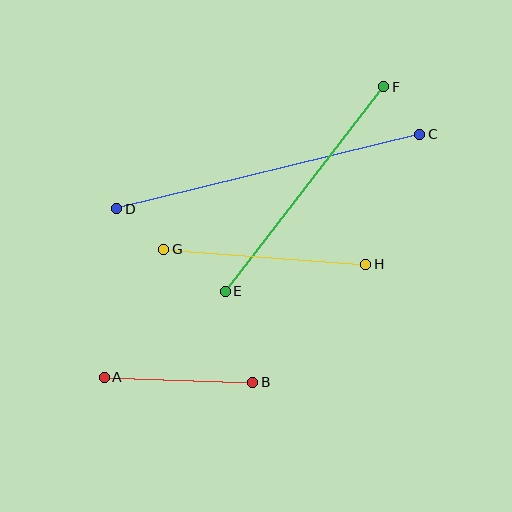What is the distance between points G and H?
The distance is approximately 203 pixels.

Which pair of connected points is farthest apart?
Points C and D are farthest apart.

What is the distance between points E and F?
The distance is approximately 259 pixels.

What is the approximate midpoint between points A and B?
The midpoint is at approximately (179, 380) pixels.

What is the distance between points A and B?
The distance is approximately 149 pixels.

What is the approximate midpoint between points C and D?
The midpoint is at approximately (268, 172) pixels.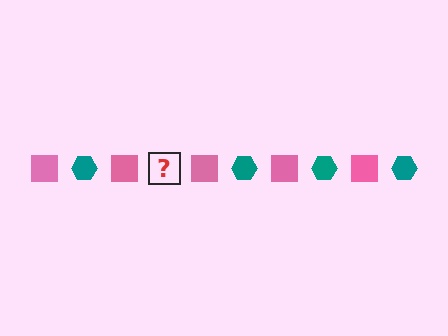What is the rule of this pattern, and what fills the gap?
The rule is that the pattern alternates between pink square and teal hexagon. The gap should be filled with a teal hexagon.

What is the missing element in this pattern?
The missing element is a teal hexagon.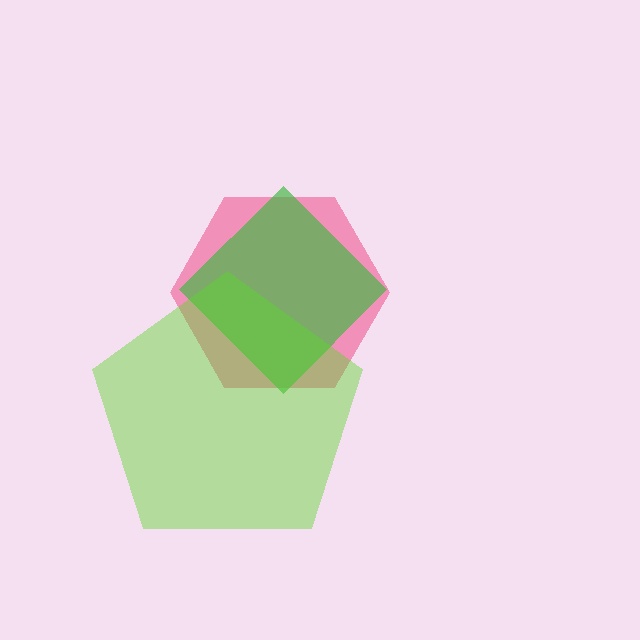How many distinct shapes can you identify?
There are 3 distinct shapes: a pink hexagon, a green diamond, a lime pentagon.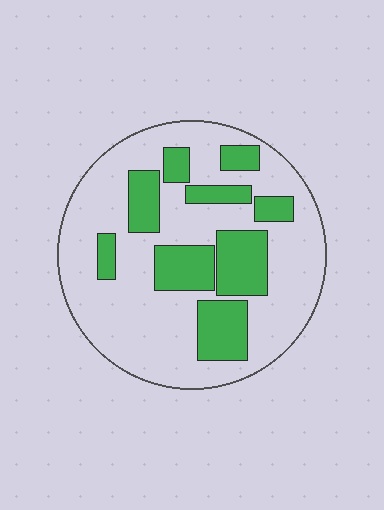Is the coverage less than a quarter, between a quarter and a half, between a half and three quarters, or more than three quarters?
Between a quarter and a half.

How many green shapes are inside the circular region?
9.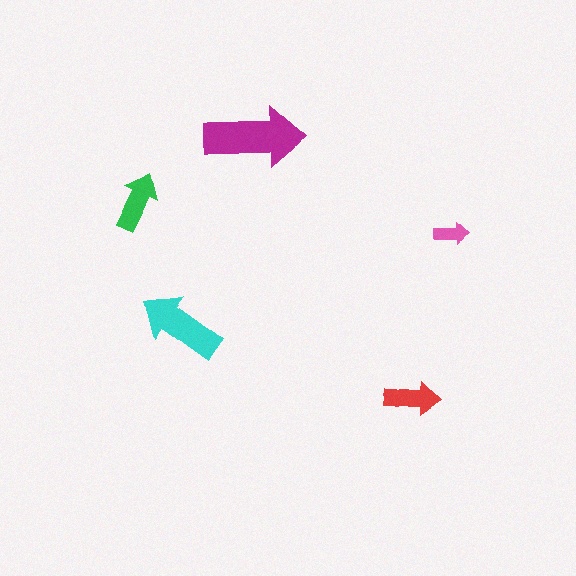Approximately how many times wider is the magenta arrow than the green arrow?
About 1.5 times wider.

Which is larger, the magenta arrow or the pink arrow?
The magenta one.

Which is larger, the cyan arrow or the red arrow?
The cyan one.